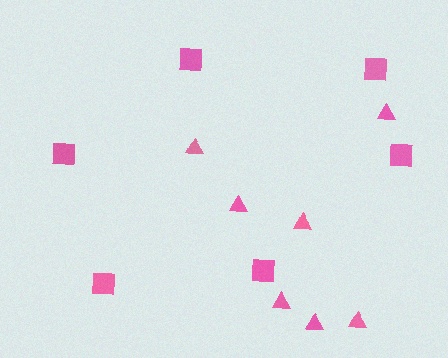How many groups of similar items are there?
There are 2 groups: one group of squares (6) and one group of triangles (7).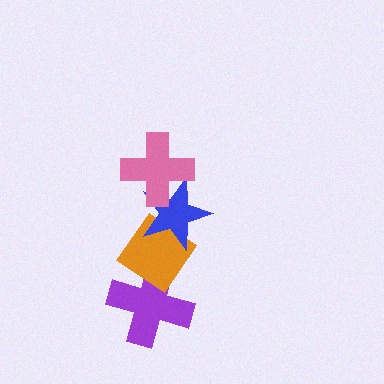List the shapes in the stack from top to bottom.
From top to bottom: the pink cross, the blue star, the orange diamond, the purple cross.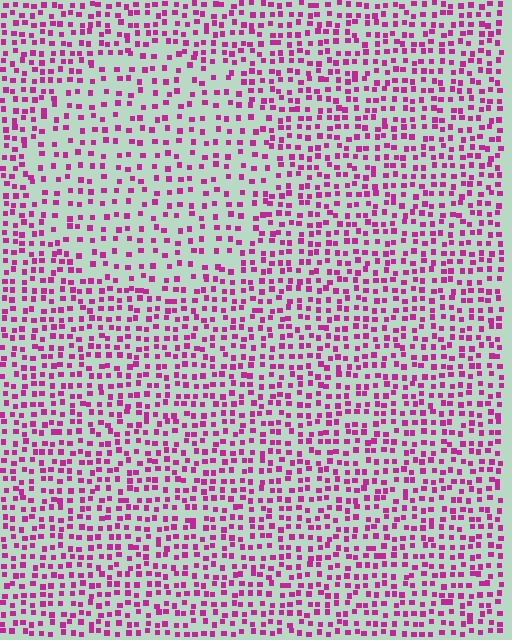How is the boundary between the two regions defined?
The boundary is defined by a change in element density (approximately 1.7x ratio). All elements are the same color, size, and shape.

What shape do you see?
I see a circle.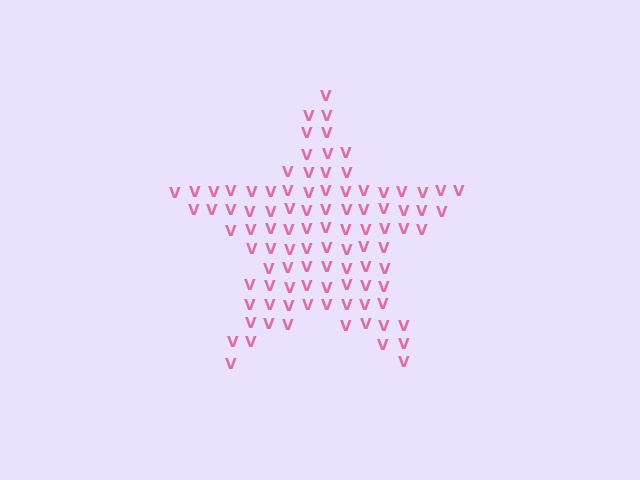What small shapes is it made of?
It is made of small letter V's.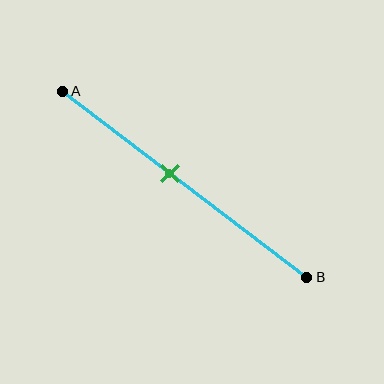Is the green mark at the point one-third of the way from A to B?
No, the mark is at about 45% from A, not at the 33% one-third point.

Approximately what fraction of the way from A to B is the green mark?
The green mark is approximately 45% of the way from A to B.